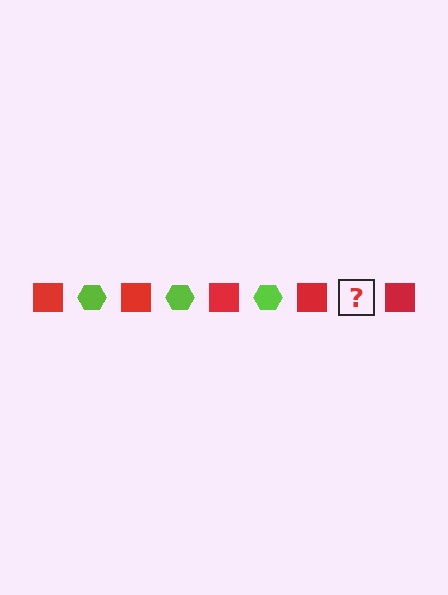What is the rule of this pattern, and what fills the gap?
The rule is that the pattern alternates between red square and lime hexagon. The gap should be filled with a lime hexagon.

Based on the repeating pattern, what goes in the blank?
The blank should be a lime hexagon.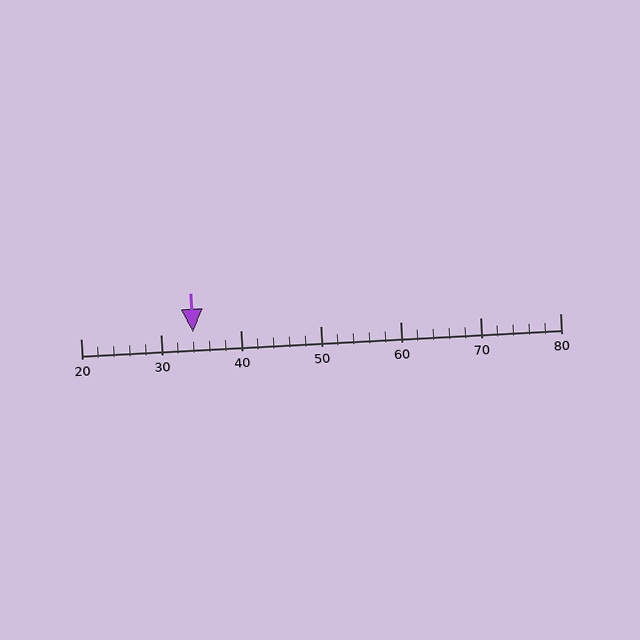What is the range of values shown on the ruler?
The ruler shows values from 20 to 80.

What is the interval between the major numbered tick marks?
The major tick marks are spaced 10 units apart.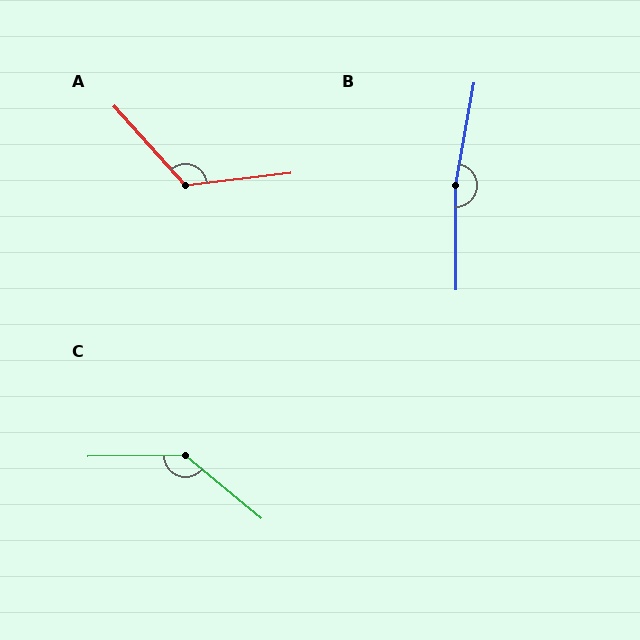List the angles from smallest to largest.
A (125°), C (140°), B (169°).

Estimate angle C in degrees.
Approximately 140 degrees.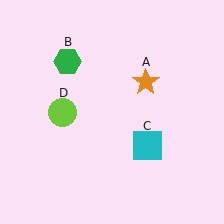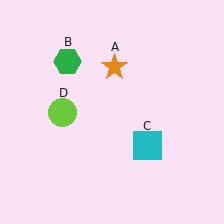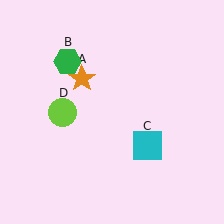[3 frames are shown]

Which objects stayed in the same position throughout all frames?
Green hexagon (object B) and cyan square (object C) and lime circle (object D) remained stationary.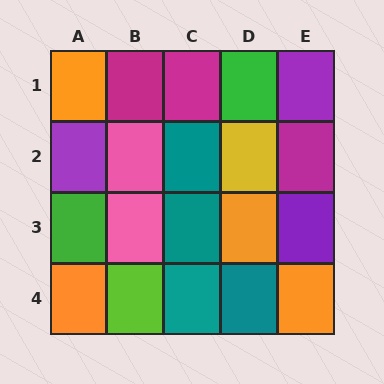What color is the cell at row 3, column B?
Pink.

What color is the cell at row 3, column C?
Teal.